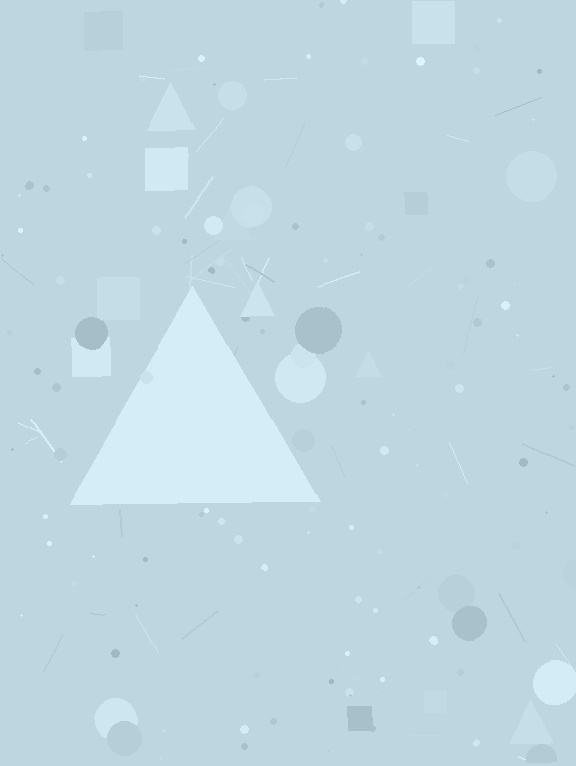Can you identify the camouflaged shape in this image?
The camouflaged shape is a triangle.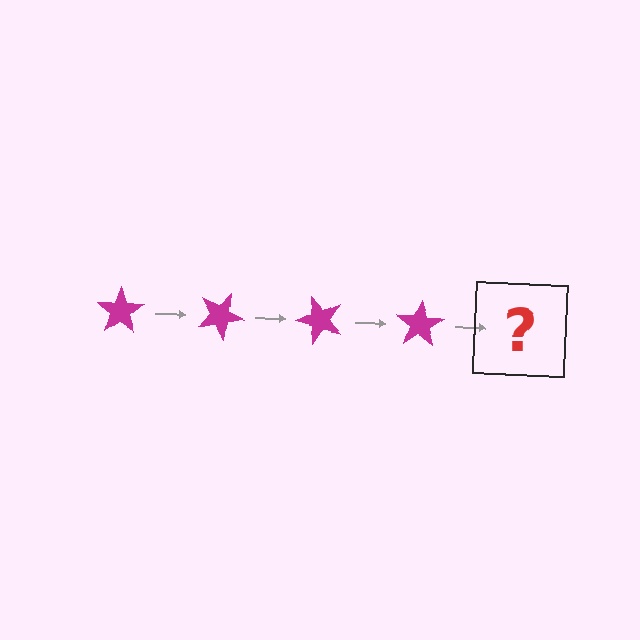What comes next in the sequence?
The next element should be a magenta star rotated 100 degrees.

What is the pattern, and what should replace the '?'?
The pattern is that the star rotates 25 degrees each step. The '?' should be a magenta star rotated 100 degrees.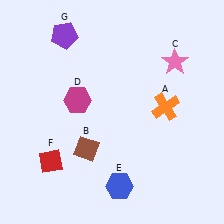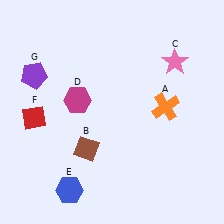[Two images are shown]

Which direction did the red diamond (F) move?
The red diamond (F) moved up.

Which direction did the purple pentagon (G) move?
The purple pentagon (G) moved down.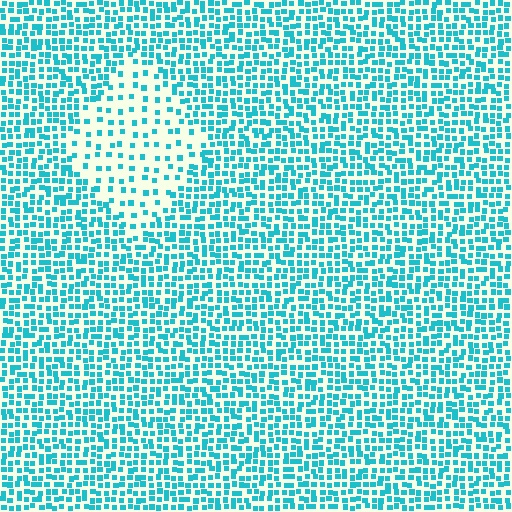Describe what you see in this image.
The image contains small cyan elements arranged at two different densities. A diamond-shaped region is visible where the elements are less densely packed than the surrounding area.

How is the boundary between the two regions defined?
The boundary is defined by a change in element density (approximately 2.4x ratio). All elements are the same color, size, and shape.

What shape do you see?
I see a diamond.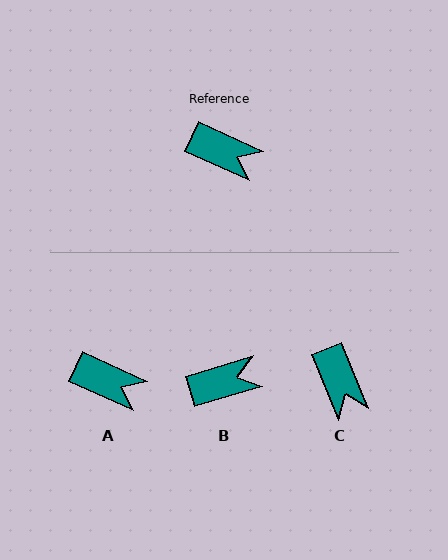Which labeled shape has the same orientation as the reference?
A.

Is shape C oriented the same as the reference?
No, it is off by about 44 degrees.